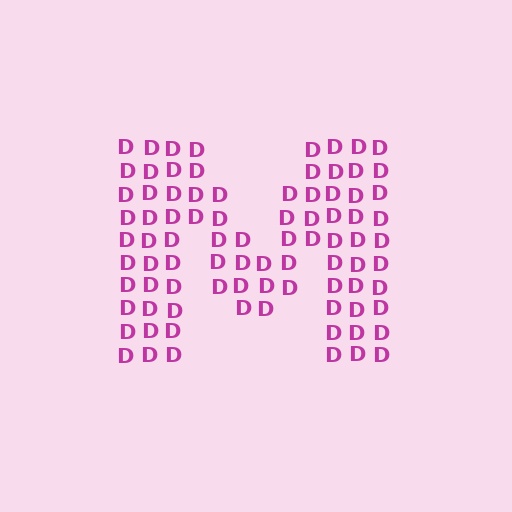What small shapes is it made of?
It is made of small letter D's.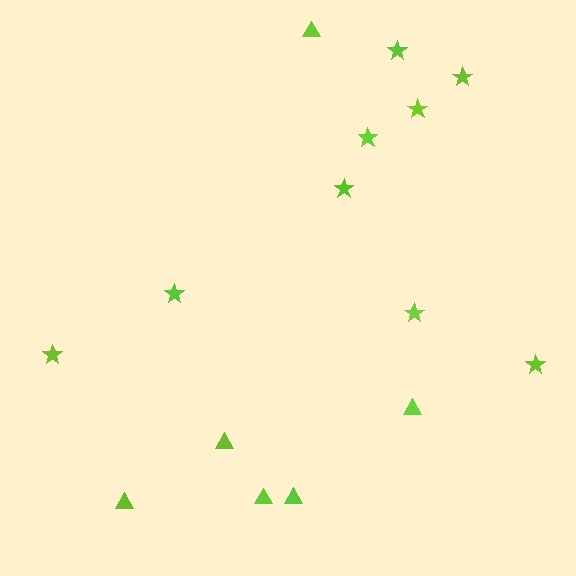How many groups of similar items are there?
There are 2 groups: one group of triangles (6) and one group of stars (9).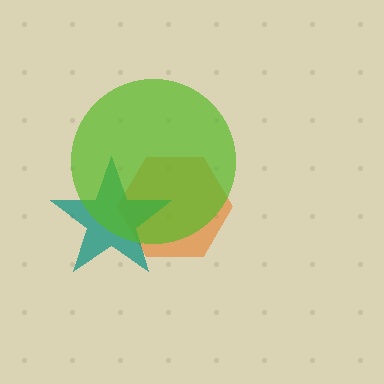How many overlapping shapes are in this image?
There are 3 overlapping shapes in the image.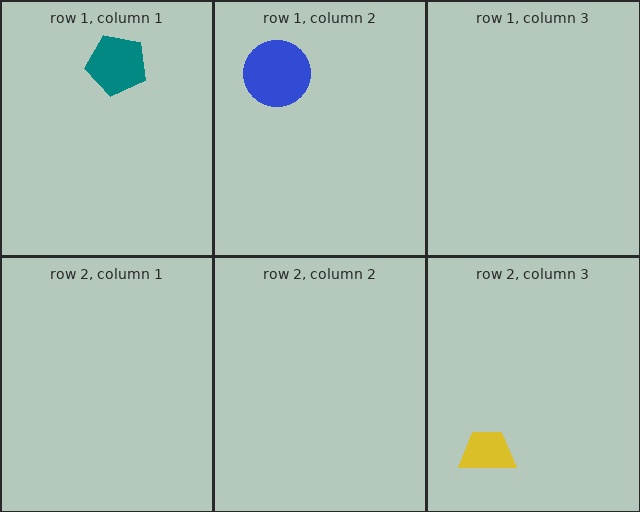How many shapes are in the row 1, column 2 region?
1.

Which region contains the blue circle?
The row 1, column 2 region.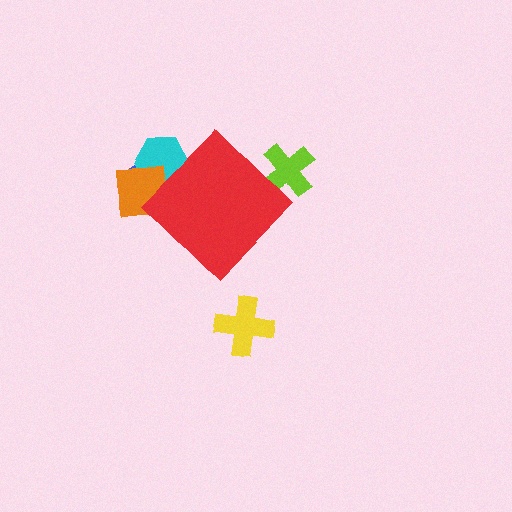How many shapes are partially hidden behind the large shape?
4 shapes are partially hidden.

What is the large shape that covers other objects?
A red diamond.